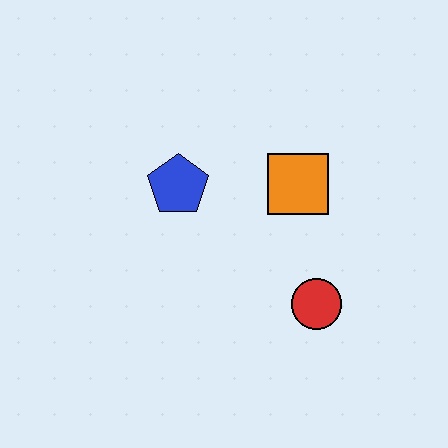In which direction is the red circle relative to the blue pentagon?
The red circle is to the right of the blue pentagon.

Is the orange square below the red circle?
No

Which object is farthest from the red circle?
The blue pentagon is farthest from the red circle.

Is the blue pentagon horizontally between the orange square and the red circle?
No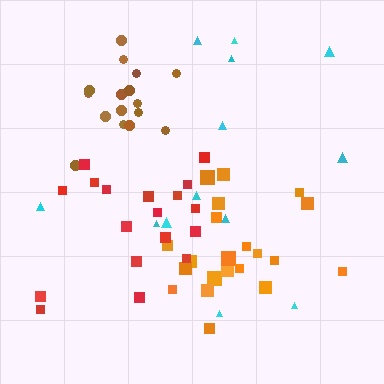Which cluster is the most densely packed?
Brown.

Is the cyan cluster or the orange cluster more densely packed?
Orange.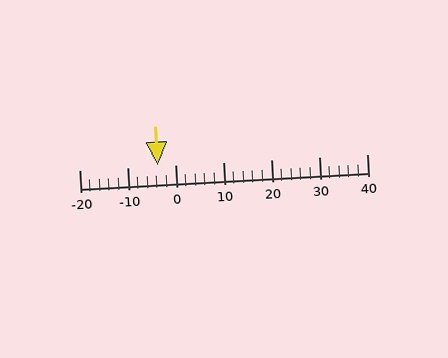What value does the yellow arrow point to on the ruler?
The yellow arrow points to approximately -4.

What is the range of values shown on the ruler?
The ruler shows values from -20 to 40.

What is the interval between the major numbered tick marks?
The major tick marks are spaced 10 units apart.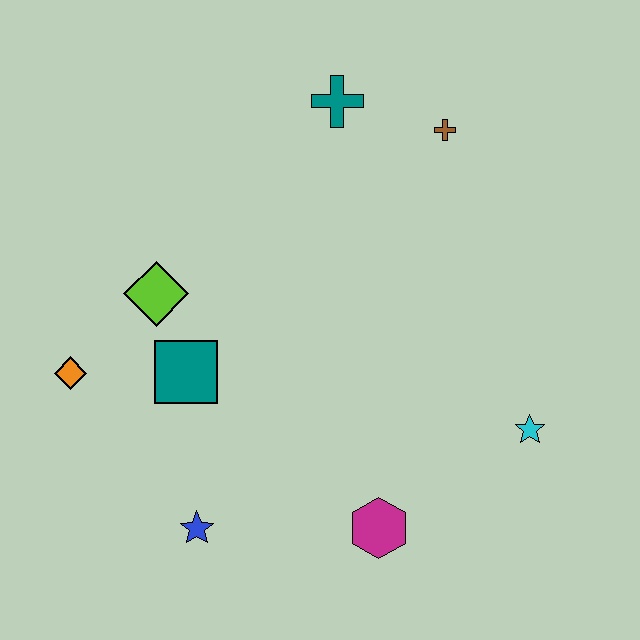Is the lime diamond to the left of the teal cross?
Yes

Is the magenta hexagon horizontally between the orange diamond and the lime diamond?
No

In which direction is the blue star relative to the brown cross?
The blue star is below the brown cross.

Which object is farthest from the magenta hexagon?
The teal cross is farthest from the magenta hexagon.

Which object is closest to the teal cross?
The brown cross is closest to the teal cross.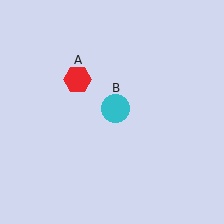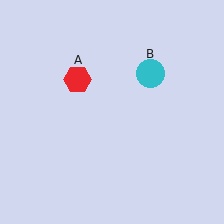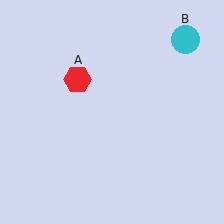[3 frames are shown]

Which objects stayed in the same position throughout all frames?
Red hexagon (object A) remained stationary.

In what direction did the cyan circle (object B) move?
The cyan circle (object B) moved up and to the right.